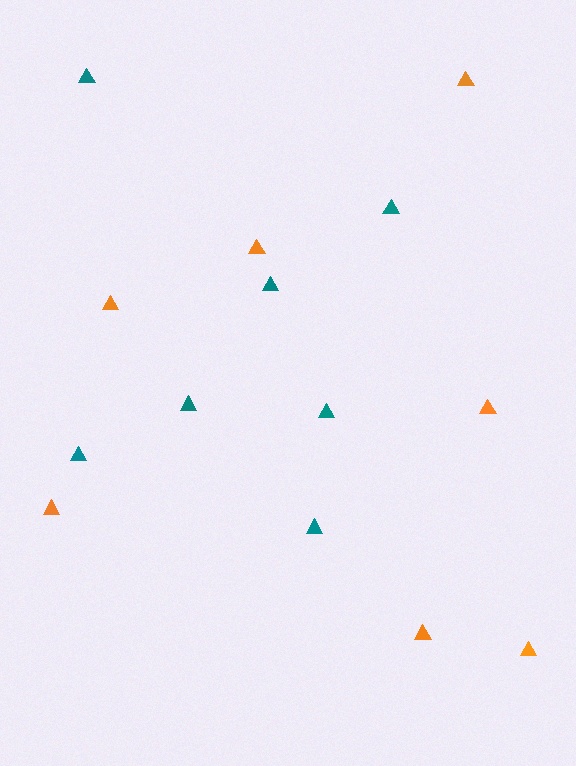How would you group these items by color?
There are 2 groups: one group of teal triangles (7) and one group of orange triangles (7).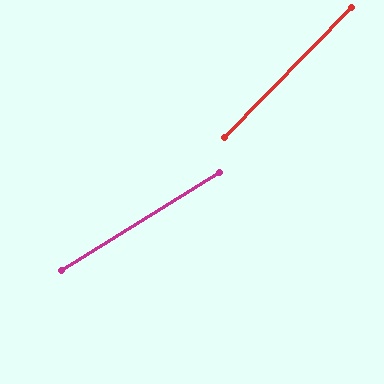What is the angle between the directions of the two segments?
Approximately 14 degrees.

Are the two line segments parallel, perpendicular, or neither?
Neither parallel nor perpendicular — they differ by about 14°.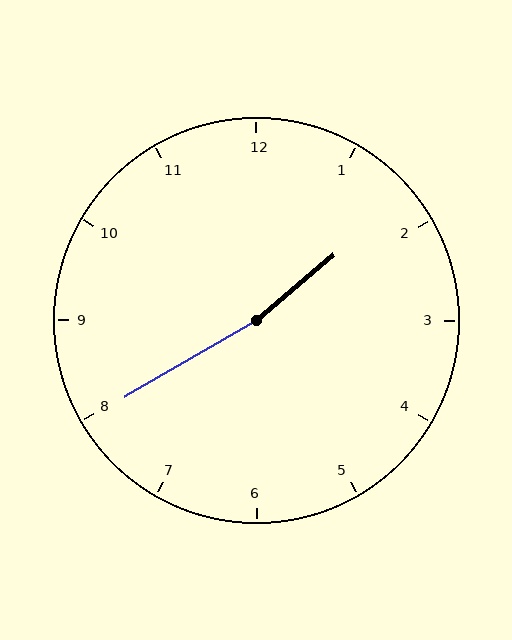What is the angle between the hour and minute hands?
Approximately 170 degrees.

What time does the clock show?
1:40.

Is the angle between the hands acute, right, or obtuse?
It is obtuse.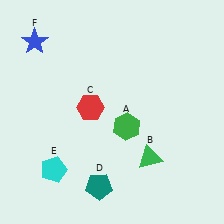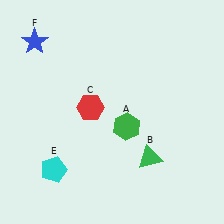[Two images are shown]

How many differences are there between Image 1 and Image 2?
There is 1 difference between the two images.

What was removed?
The teal pentagon (D) was removed in Image 2.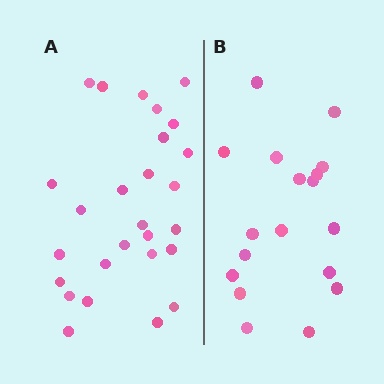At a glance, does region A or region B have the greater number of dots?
Region A (the left region) has more dots.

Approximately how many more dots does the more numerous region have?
Region A has roughly 8 or so more dots than region B.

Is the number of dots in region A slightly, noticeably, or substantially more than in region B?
Region A has substantially more. The ratio is roughly 1.5 to 1.